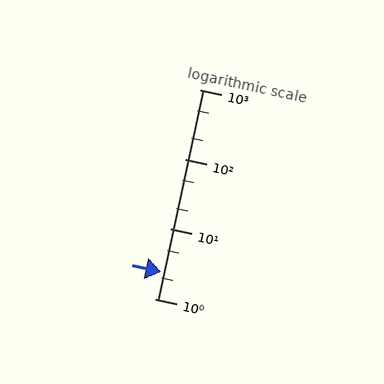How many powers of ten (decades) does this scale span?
The scale spans 3 decades, from 1 to 1000.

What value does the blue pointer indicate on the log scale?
The pointer indicates approximately 2.4.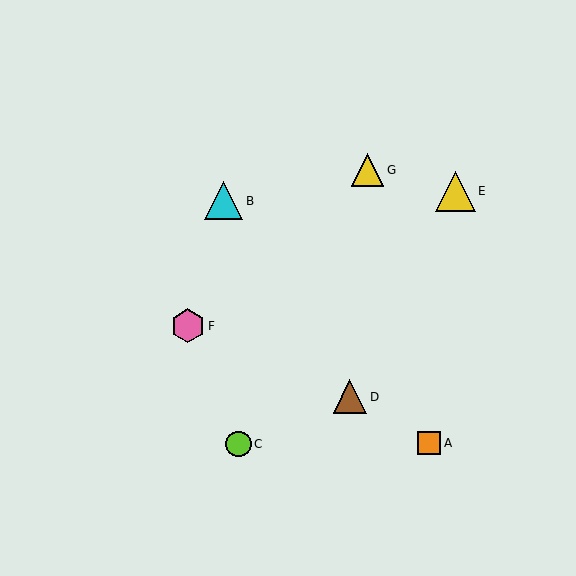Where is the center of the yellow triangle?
The center of the yellow triangle is at (455, 191).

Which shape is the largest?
The yellow triangle (labeled E) is the largest.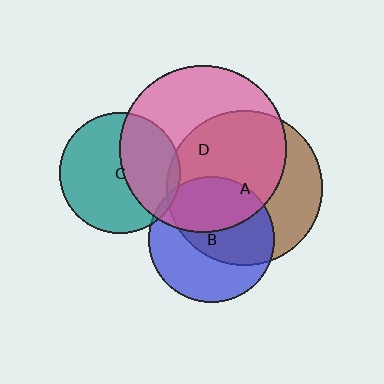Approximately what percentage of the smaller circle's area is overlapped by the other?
Approximately 60%.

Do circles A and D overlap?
Yes.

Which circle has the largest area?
Circle D (pink).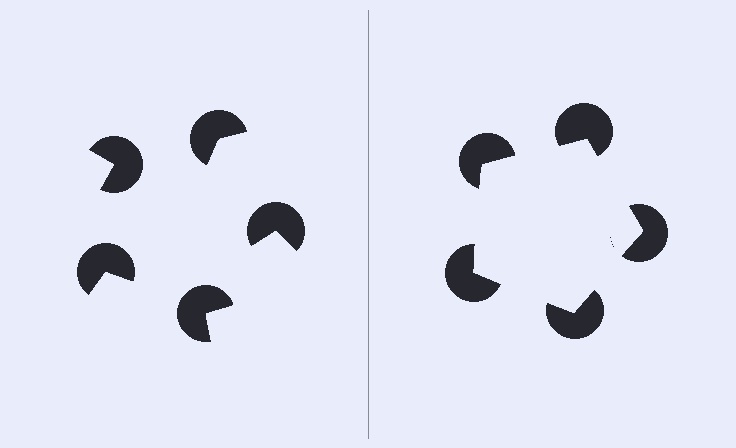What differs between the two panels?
The pac-man discs are positioned identically on both sides; only the wedge orientations differ. On the right they align to a pentagon; on the left they are misaligned.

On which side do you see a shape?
An illusory pentagon appears on the right side. On the left side the wedge cuts are rotated, so no coherent shape forms.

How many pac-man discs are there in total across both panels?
10 — 5 on each side.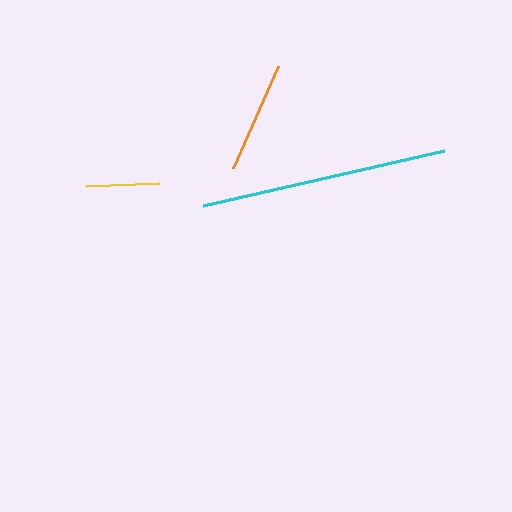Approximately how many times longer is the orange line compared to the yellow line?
The orange line is approximately 1.5 times the length of the yellow line.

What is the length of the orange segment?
The orange segment is approximately 111 pixels long.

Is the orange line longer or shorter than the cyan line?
The cyan line is longer than the orange line.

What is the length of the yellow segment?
The yellow segment is approximately 74 pixels long.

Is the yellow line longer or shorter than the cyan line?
The cyan line is longer than the yellow line.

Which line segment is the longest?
The cyan line is the longest at approximately 247 pixels.